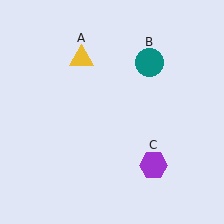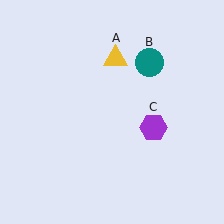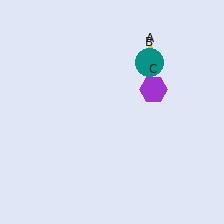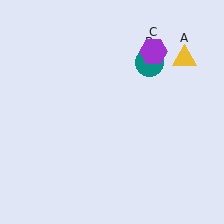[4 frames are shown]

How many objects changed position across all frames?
2 objects changed position: yellow triangle (object A), purple hexagon (object C).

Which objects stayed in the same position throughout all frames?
Teal circle (object B) remained stationary.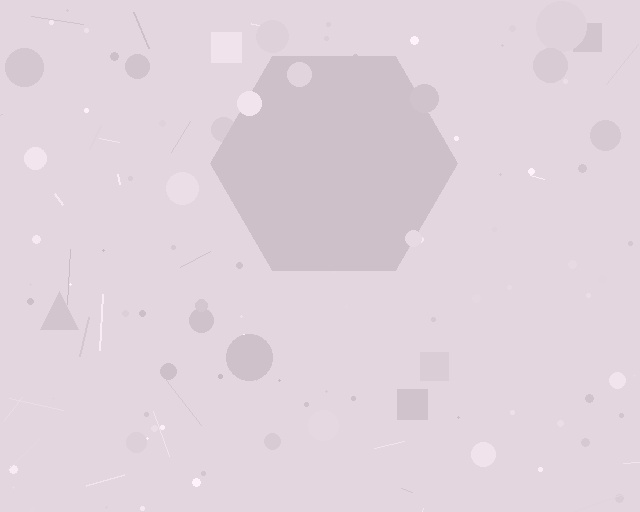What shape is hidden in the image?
A hexagon is hidden in the image.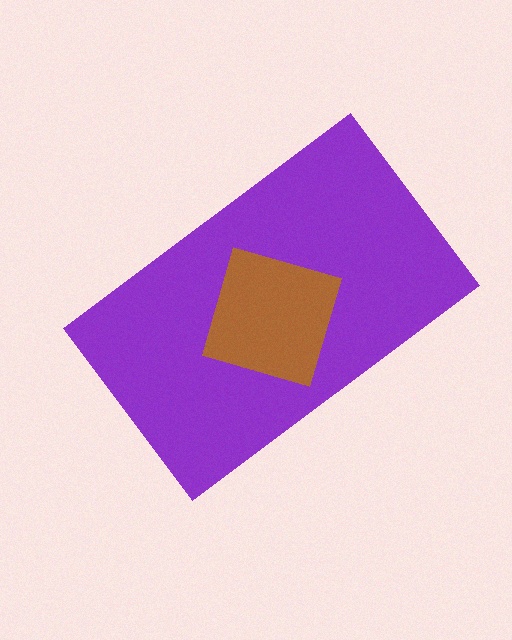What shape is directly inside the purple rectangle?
The brown square.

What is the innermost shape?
The brown square.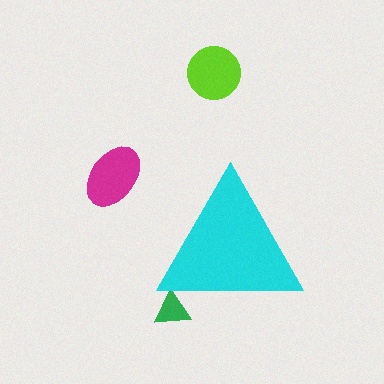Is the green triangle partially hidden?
Yes, the green triangle is partially hidden behind the cyan triangle.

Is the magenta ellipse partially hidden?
No, the magenta ellipse is fully visible.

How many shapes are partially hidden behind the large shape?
1 shape is partially hidden.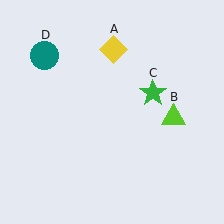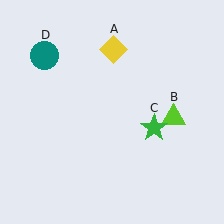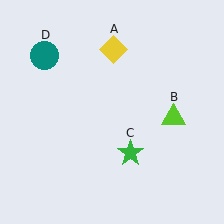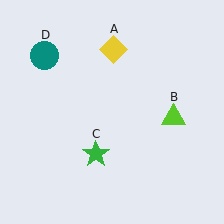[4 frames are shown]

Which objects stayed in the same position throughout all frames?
Yellow diamond (object A) and lime triangle (object B) and teal circle (object D) remained stationary.